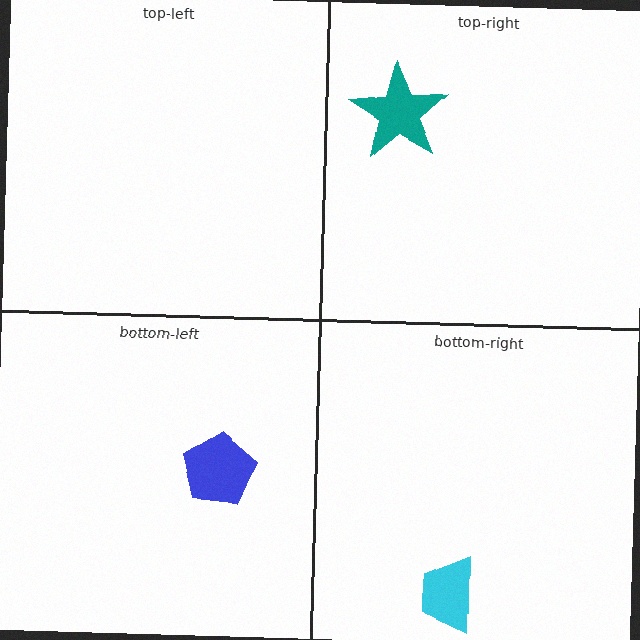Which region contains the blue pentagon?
The bottom-left region.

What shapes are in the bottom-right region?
The cyan trapezoid.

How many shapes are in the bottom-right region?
1.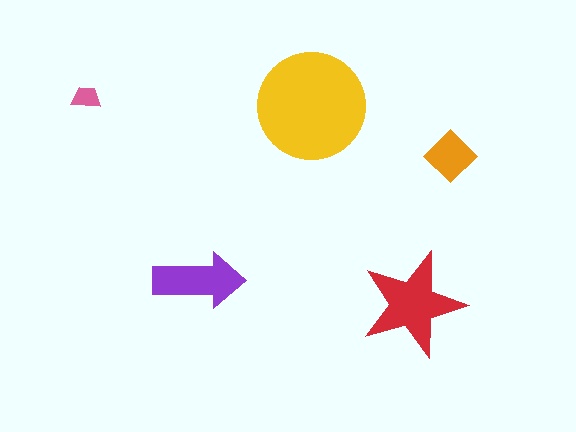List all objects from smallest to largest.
The pink trapezoid, the orange diamond, the purple arrow, the red star, the yellow circle.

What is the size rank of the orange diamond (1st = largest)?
4th.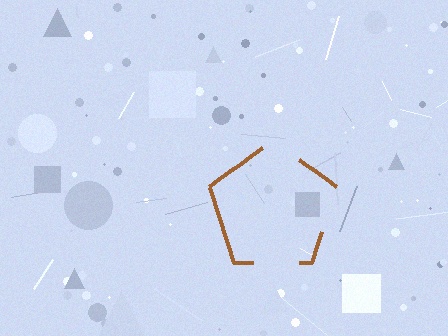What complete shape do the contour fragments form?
The contour fragments form a pentagon.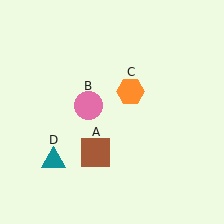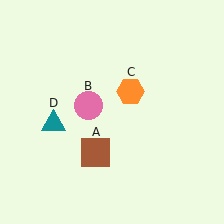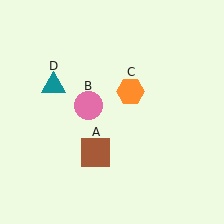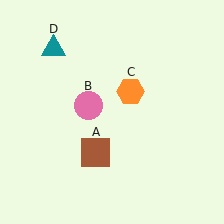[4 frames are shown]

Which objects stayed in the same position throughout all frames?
Brown square (object A) and pink circle (object B) and orange hexagon (object C) remained stationary.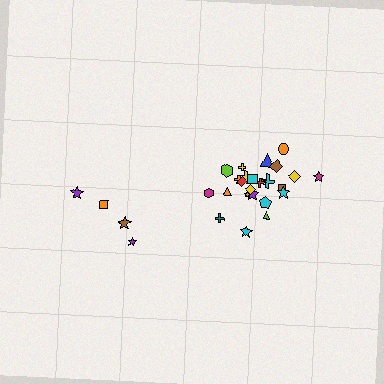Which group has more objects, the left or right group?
The right group.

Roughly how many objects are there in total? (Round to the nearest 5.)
Roughly 30 objects in total.